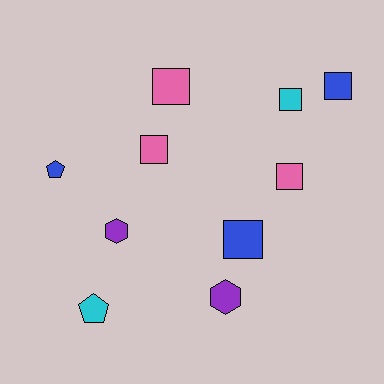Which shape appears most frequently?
Square, with 6 objects.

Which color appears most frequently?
Blue, with 3 objects.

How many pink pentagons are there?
There are no pink pentagons.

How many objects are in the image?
There are 10 objects.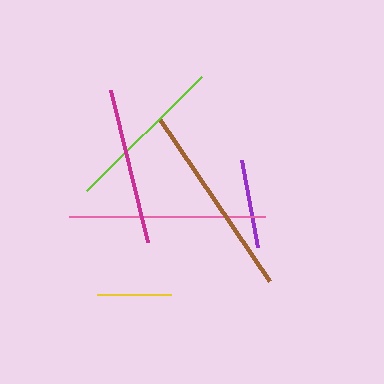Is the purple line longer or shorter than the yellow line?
The purple line is longer than the yellow line.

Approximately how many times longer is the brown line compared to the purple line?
The brown line is approximately 2.2 times the length of the purple line.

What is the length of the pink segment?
The pink segment is approximately 196 pixels long.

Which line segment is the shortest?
The yellow line is the shortest at approximately 74 pixels.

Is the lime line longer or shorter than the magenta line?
The lime line is longer than the magenta line.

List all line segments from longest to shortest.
From longest to shortest: pink, brown, lime, magenta, purple, yellow.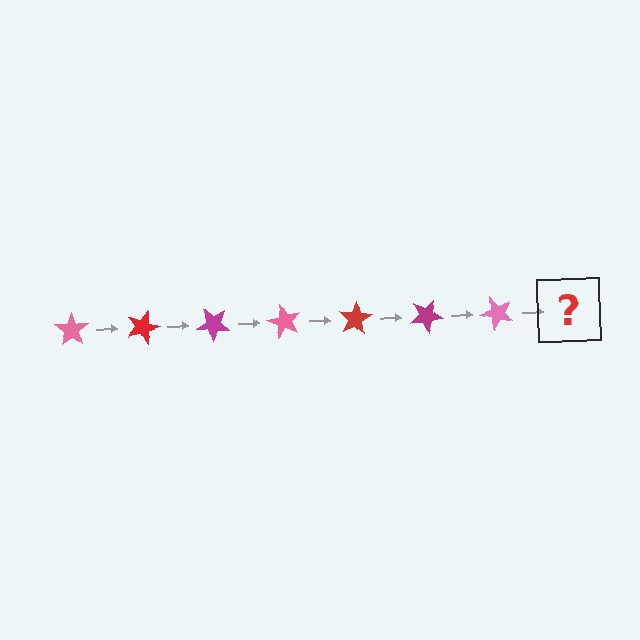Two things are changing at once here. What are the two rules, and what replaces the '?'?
The two rules are that it rotates 20 degrees each step and the color cycles through pink, red, and magenta. The '?' should be a red star, rotated 140 degrees from the start.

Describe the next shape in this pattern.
It should be a red star, rotated 140 degrees from the start.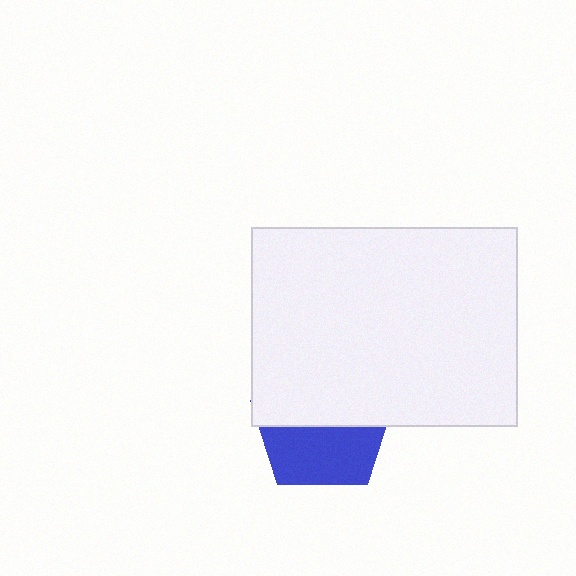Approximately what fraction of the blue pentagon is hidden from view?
Roughly 54% of the blue pentagon is hidden behind the white rectangle.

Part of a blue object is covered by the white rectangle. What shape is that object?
It is a pentagon.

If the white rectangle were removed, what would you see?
You would see the complete blue pentagon.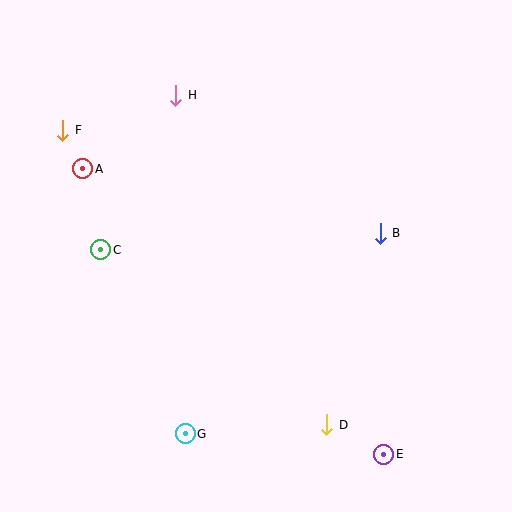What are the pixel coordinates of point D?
Point D is at (327, 425).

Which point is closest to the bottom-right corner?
Point E is closest to the bottom-right corner.